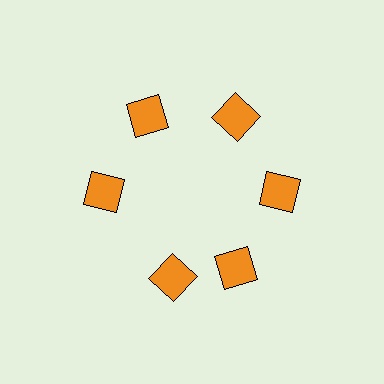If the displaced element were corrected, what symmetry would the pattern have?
It would have 6-fold rotational symmetry — the pattern would map onto itself every 60 degrees.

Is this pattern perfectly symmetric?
No. The 6 orange squares are arranged in a ring, but one element near the 7 o'clock position is rotated out of alignment along the ring, breaking the 6-fold rotational symmetry.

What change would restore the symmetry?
The symmetry would be restored by rotating it back into even spacing with its neighbors so that all 6 squares sit at equal angles and equal distance from the center.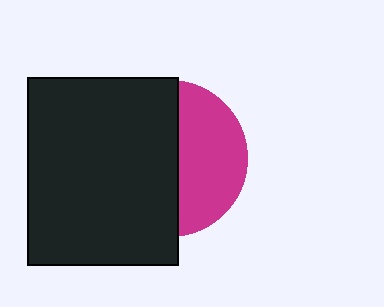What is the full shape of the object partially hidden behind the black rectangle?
The partially hidden object is a magenta circle.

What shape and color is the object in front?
The object in front is a black rectangle.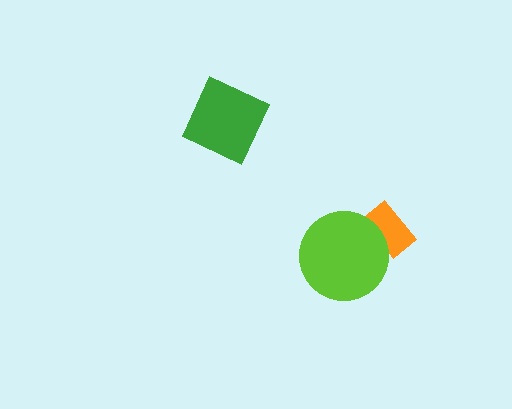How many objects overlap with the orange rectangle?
1 object overlaps with the orange rectangle.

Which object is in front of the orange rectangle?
The lime circle is in front of the orange rectangle.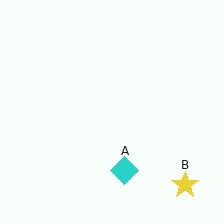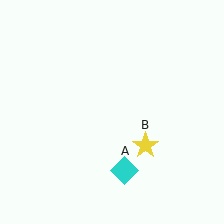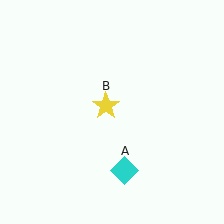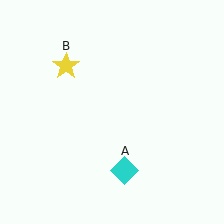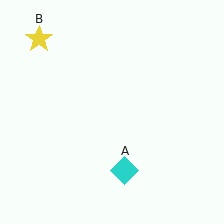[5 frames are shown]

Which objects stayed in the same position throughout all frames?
Cyan diamond (object A) remained stationary.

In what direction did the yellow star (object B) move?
The yellow star (object B) moved up and to the left.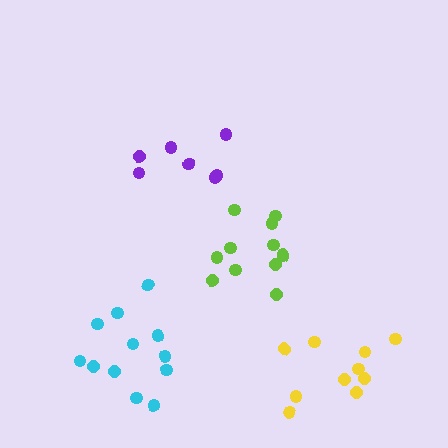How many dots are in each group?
Group 1: 10 dots, Group 2: 7 dots, Group 3: 12 dots, Group 4: 12 dots (41 total).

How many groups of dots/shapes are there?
There are 4 groups.